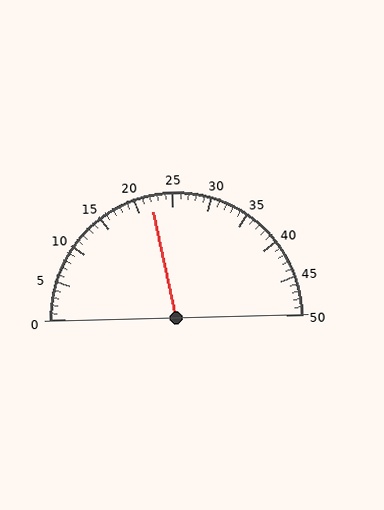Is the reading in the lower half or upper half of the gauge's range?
The reading is in the lower half of the range (0 to 50).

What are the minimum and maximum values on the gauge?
The gauge ranges from 0 to 50.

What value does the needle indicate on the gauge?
The needle indicates approximately 22.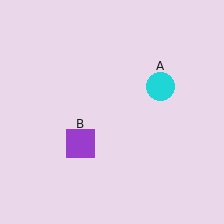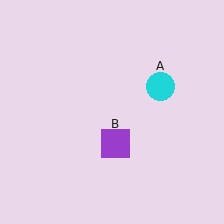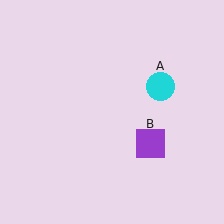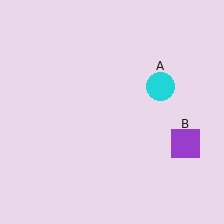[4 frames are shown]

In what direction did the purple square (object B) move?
The purple square (object B) moved right.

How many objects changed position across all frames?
1 object changed position: purple square (object B).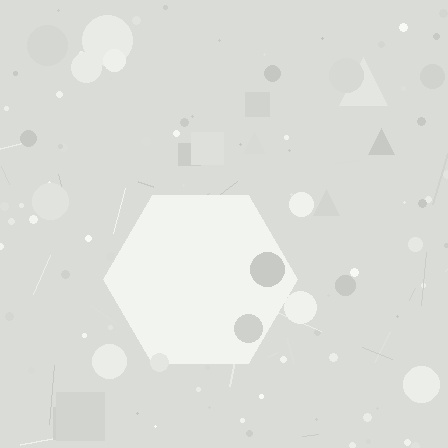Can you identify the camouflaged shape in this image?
The camouflaged shape is a hexagon.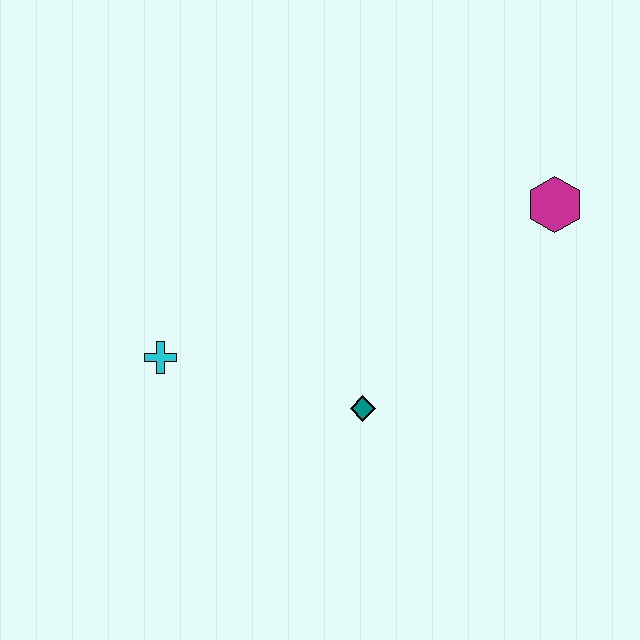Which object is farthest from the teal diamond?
The magenta hexagon is farthest from the teal diamond.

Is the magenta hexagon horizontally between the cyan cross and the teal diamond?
No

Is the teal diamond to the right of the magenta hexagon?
No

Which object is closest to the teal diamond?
The cyan cross is closest to the teal diamond.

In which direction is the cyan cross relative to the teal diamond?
The cyan cross is to the left of the teal diamond.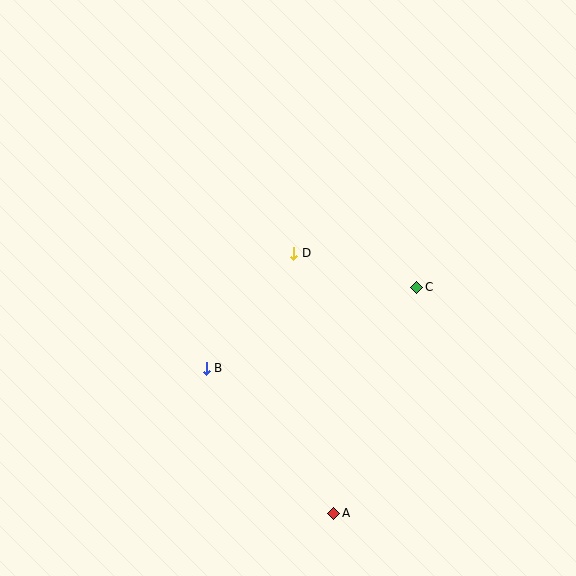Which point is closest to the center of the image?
Point D at (294, 253) is closest to the center.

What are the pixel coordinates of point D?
Point D is at (294, 253).